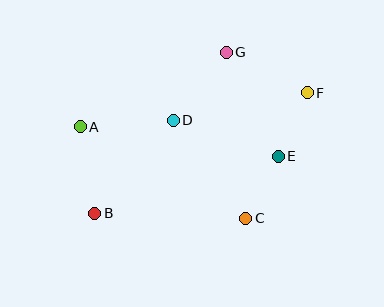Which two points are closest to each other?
Points E and F are closest to each other.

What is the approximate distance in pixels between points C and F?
The distance between C and F is approximately 140 pixels.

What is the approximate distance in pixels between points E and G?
The distance between E and G is approximately 116 pixels.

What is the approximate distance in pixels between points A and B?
The distance between A and B is approximately 88 pixels.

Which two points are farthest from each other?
Points B and F are farthest from each other.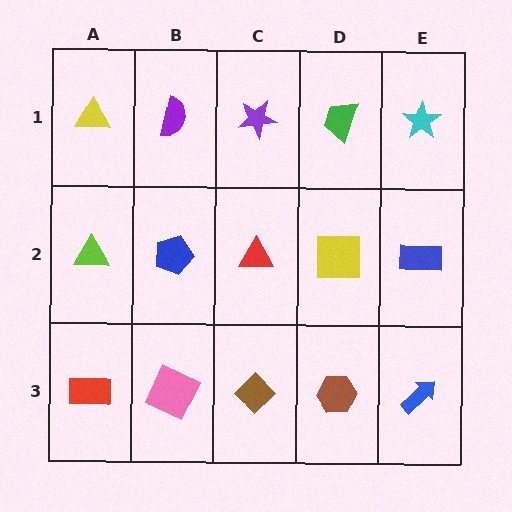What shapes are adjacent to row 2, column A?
A yellow triangle (row 1, column A), a red rectangle (row 3, column A), a blue pentagon (row 2, column B).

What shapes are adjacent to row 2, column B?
A purple semicircle (row 1, column B), a pink square (row 3, column B), a lime triangle (row 2, column A), a red triangle (row 2, column C).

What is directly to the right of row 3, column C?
A brown hexagon.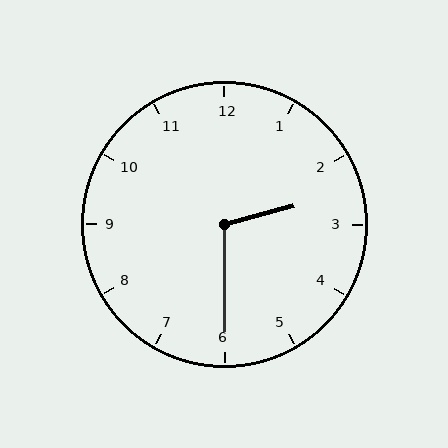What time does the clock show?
2:30.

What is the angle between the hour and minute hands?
Approximately 105 degrees.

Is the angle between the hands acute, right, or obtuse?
It is obtuse.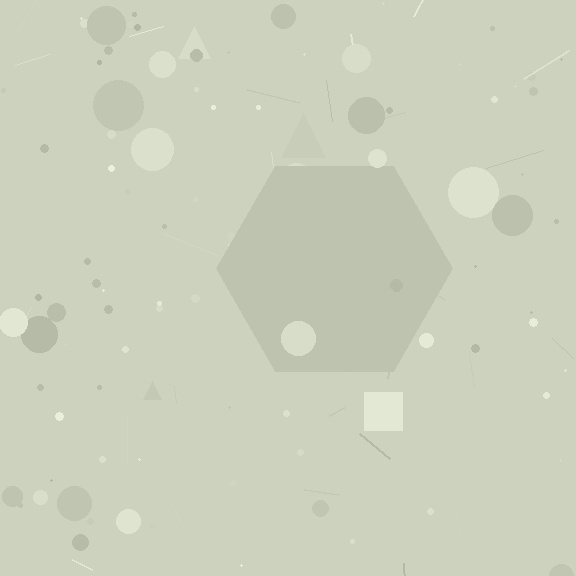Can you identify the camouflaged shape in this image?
The camouflaged shape is a hexagon.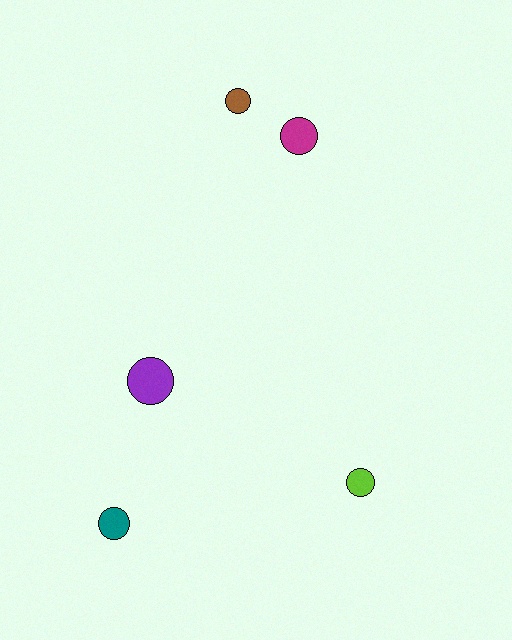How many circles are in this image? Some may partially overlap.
There are 5 circles.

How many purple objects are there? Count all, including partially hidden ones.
There is 1 purple object.